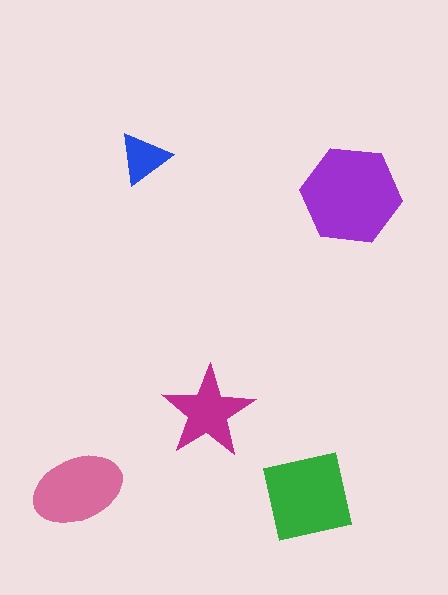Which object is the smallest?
The blue triangle.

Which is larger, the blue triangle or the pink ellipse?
The pink ellipse.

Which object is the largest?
The purple hexagon.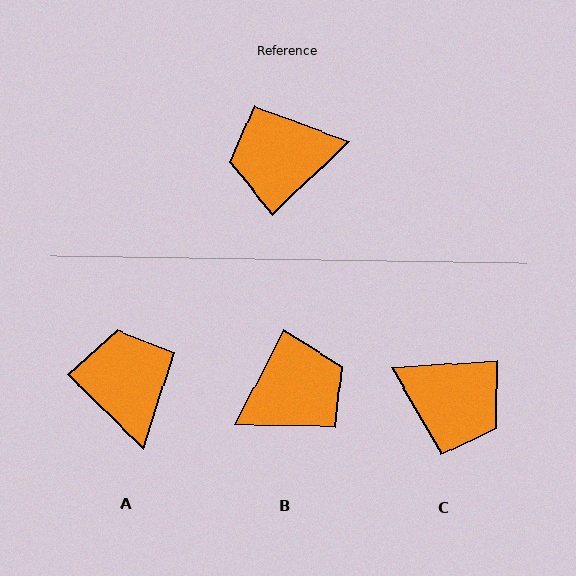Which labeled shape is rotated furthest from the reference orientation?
B, about 162 degrees away.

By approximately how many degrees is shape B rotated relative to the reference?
Approximately 162 degrees clockwise.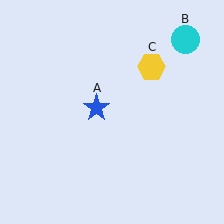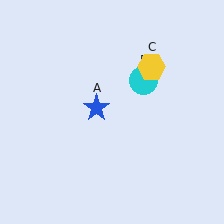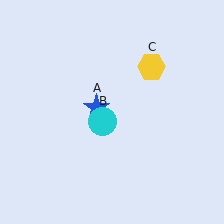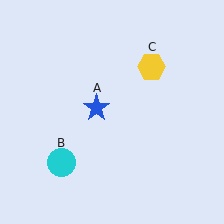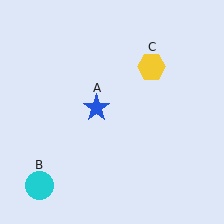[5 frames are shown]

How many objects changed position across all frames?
1 object changed position: cyan circle (object B).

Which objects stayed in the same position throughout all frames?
Blue star (object A) and yellow hexagon (object C) remained stationary.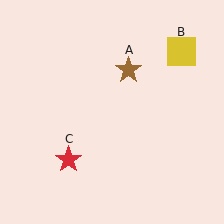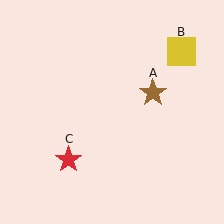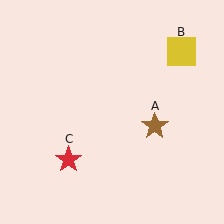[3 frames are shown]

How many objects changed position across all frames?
1 object changed position: brown star (object A).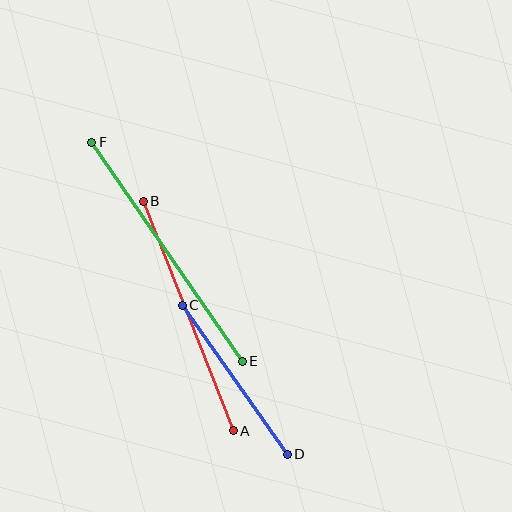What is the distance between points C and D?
The distance is approximately 182 pixels.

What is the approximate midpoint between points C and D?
The midpoint is at approximately (235, 380) pixels.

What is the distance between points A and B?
The distance is approximately 247 pixels.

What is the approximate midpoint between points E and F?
The midpoint is at approximately (167, 252) pixels.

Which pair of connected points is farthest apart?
Points E and F are farthest apart.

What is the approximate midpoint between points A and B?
The midpoint is at approximately (188, 316) pixels.